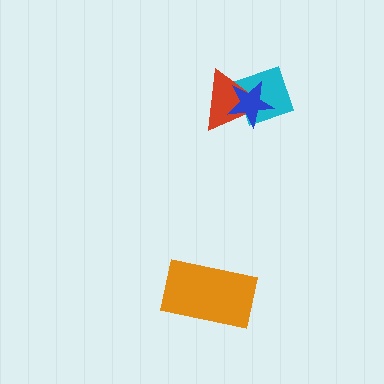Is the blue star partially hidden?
No, no other shape covers it.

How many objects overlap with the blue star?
2 objects overlap with the blue star.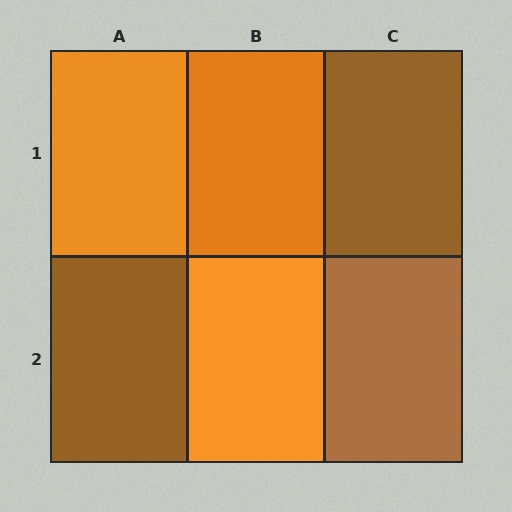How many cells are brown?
3 cells are brown.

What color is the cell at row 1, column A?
Orange.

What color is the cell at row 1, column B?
Orange.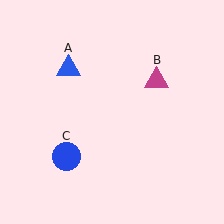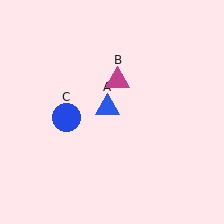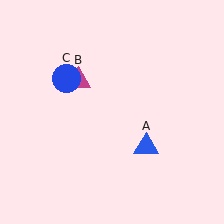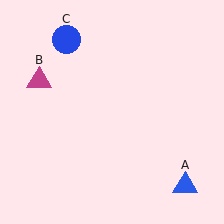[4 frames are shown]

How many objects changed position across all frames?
3 objects changed position: blue triangle (object A), magenta triangle (object B), blue circle (object C).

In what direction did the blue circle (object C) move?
The blue circle (object C) moved up.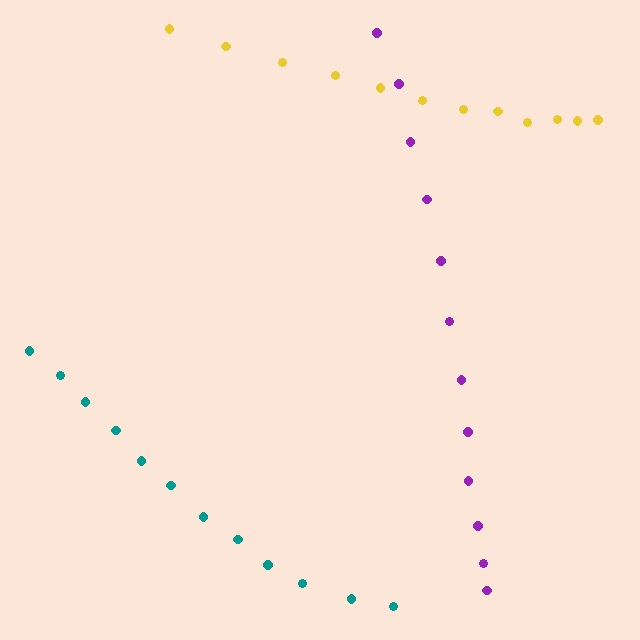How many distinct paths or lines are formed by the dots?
There are 3 distinct paths.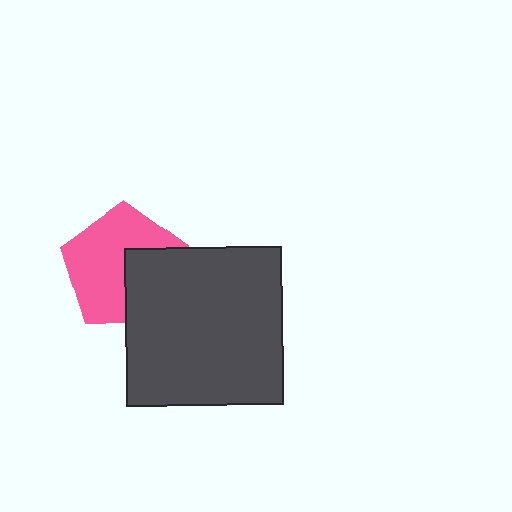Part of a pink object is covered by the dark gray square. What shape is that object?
It is a pentagon.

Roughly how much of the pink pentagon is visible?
About half of it is visible (roughly 64%).